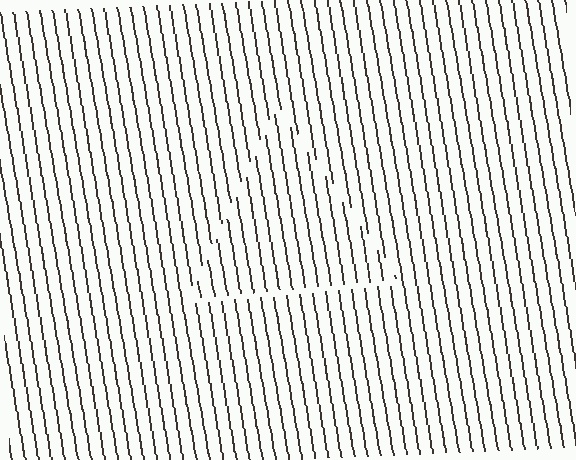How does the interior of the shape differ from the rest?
The interior of the shape contains the same grating, shifted by half a period — the contour is defined by the phase discontinuity where line-ends from the inner and outer gratings abut.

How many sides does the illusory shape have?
3 sides — the line-ends trace a triangle.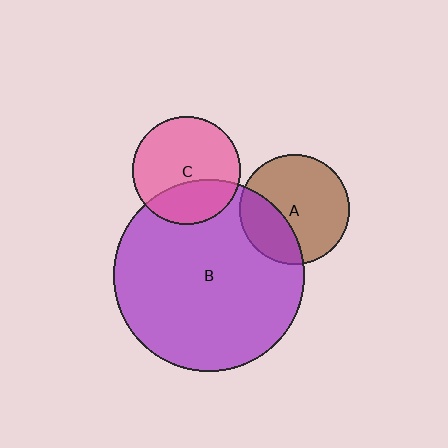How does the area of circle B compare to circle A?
Approximately 3.1 times.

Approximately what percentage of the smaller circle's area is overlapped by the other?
Approximately 30%.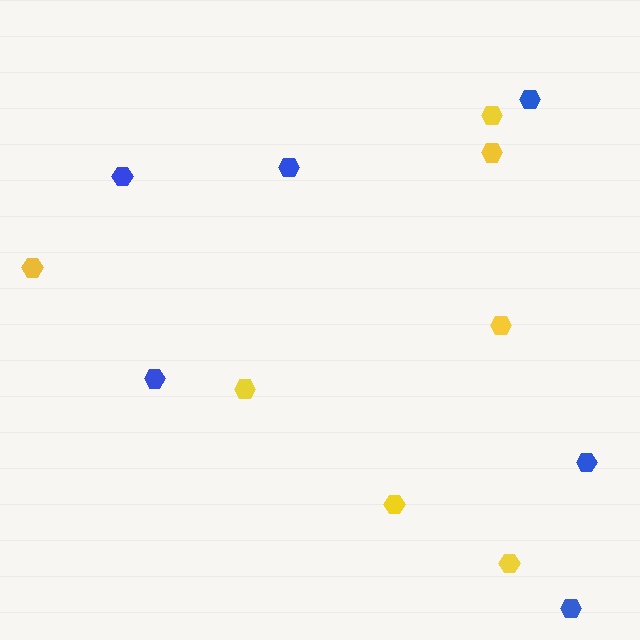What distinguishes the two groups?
There are 2 groups: one group of blue hexagons (6) and one group of yellow hexagons (7).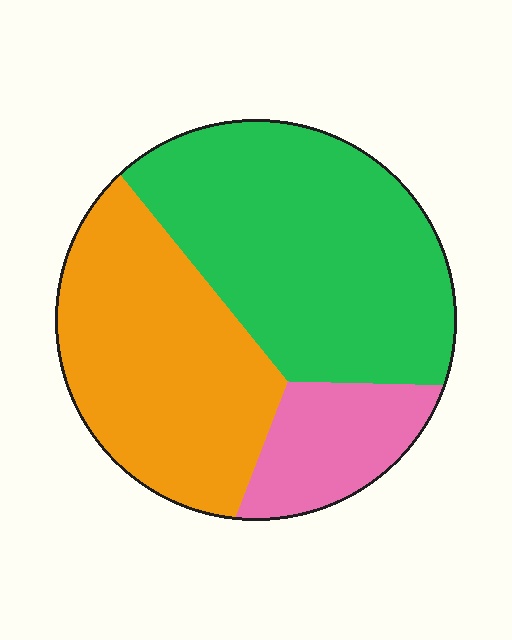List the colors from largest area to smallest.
From largest to smallest: green, orange, pink.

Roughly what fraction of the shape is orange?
Orange covers about 40% of the shape.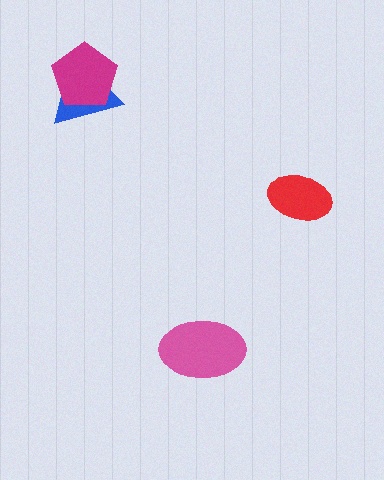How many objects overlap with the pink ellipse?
0 objects overlap with the pink ellipse.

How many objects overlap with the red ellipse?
0 objects overlap with the red ellipse.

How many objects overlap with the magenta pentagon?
1 object overlaps with the magenta pentagon.